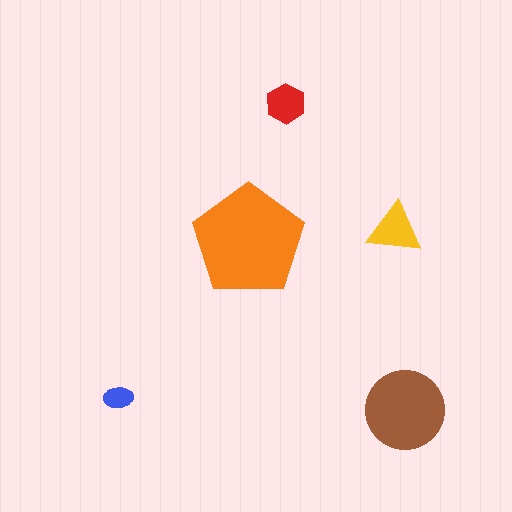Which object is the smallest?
The blue ellipse.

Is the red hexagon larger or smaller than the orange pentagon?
Smaller.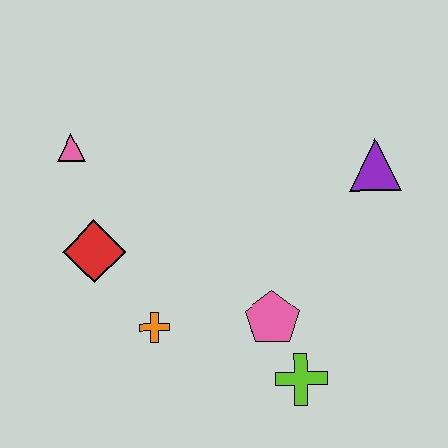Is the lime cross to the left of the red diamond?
No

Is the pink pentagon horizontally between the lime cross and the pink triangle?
Yes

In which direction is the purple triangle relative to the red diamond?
The purple triangle is to the right of the red diamond.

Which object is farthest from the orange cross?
The purple triangle is farthest from the orange cross.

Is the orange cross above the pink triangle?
No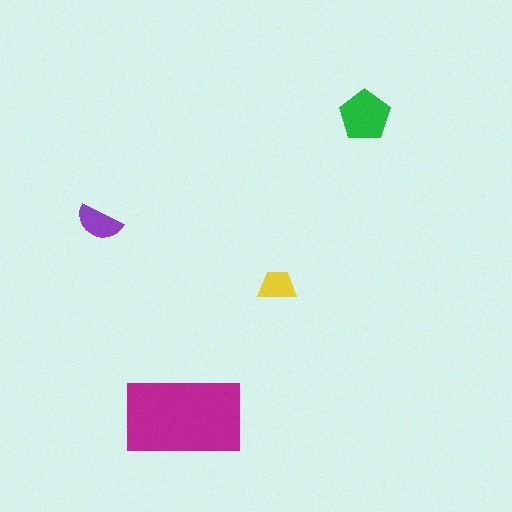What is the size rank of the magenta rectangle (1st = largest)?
1st.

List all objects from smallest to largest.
The yellow trapezoid, the purple semicircle, the green pentagon, the magenta rectangle.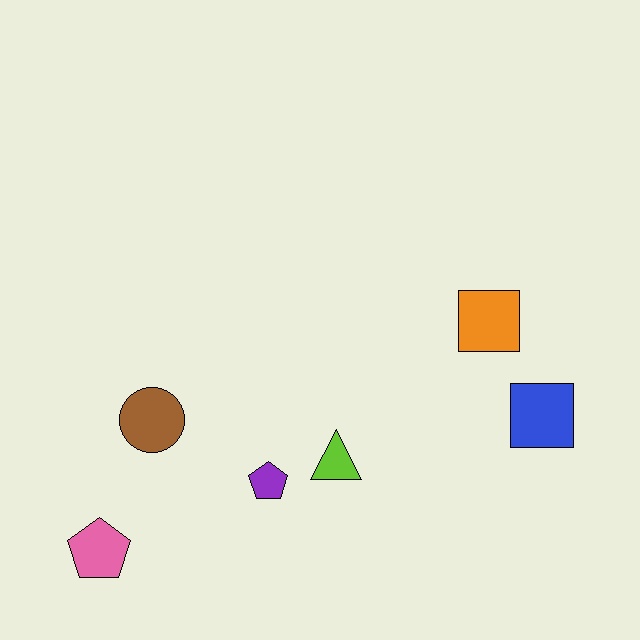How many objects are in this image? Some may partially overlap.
There are 6 objects.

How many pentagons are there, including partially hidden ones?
There are 2 pentagons.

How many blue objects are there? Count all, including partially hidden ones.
There is 1 blue object.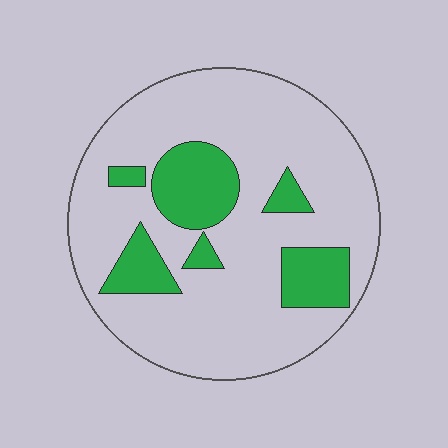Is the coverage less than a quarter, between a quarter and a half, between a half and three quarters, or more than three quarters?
Less than a quarter.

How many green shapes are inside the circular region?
6.